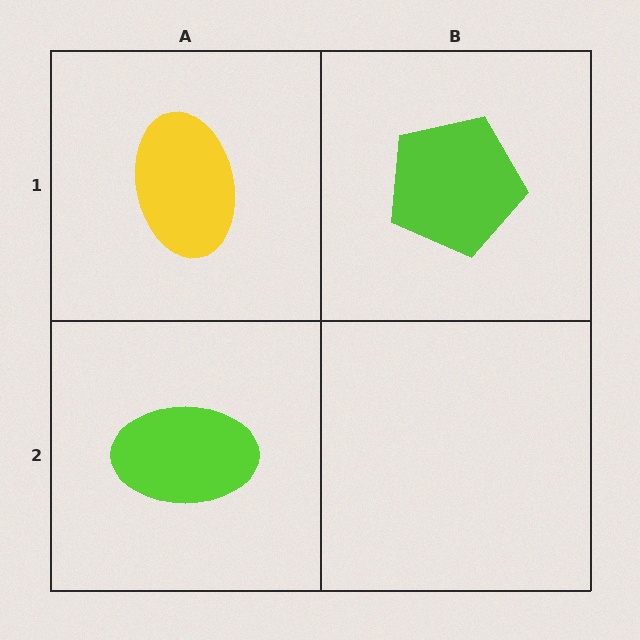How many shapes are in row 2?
1 shape.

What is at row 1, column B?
A lime pentagon.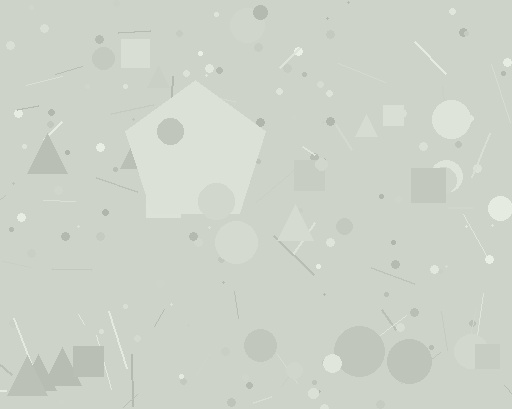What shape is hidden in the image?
A pentagon is hidden in the image.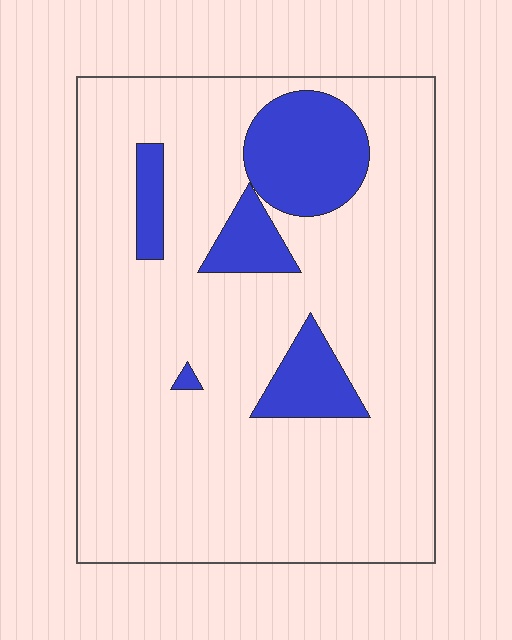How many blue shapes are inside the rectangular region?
5.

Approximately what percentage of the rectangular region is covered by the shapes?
Approximately 15%.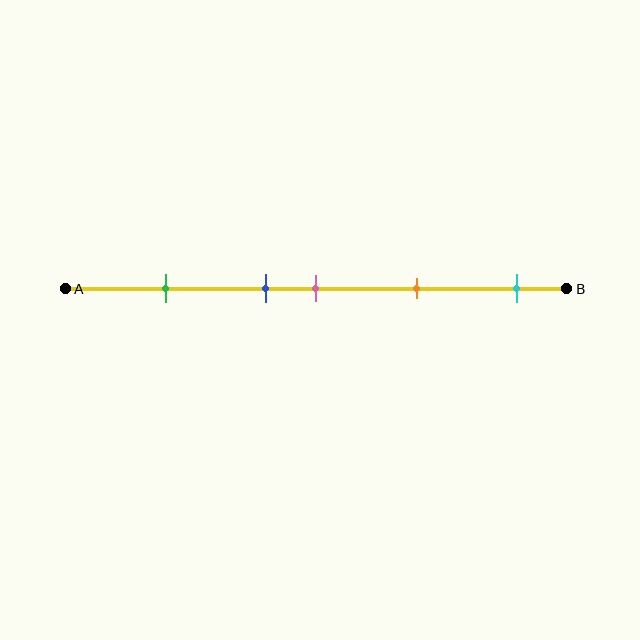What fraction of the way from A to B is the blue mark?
The blue mark is approximately 40% (0.4) of the way from A to B.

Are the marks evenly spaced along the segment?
No, the marks are not evenly spaced.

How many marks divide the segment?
There are 5 marks dividing the segment.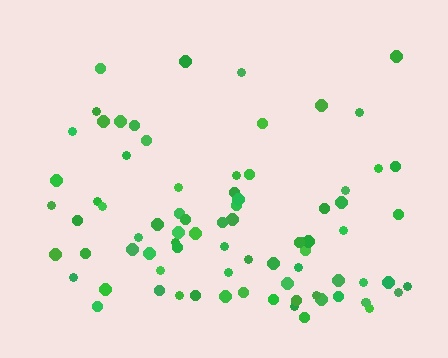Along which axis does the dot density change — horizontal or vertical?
Vertical.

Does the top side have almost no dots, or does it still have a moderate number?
Still a moderate number, just noticeably fewer than the bottom.